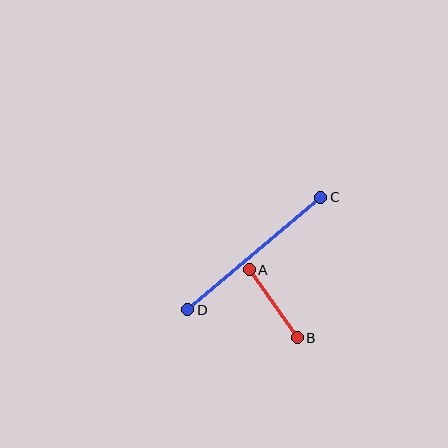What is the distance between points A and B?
The distance is approximately 84 pixels.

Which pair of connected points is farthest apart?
Points C and D are farthest apart.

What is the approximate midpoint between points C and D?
The midpoint is at approximately (254, 253) pixels.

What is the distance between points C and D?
The distance is approximately 174 pixels.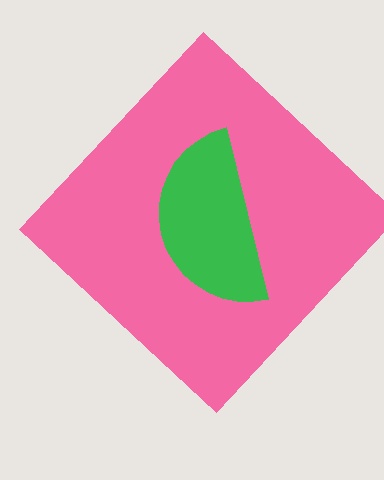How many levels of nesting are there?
2.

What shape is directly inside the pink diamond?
The green semicircle.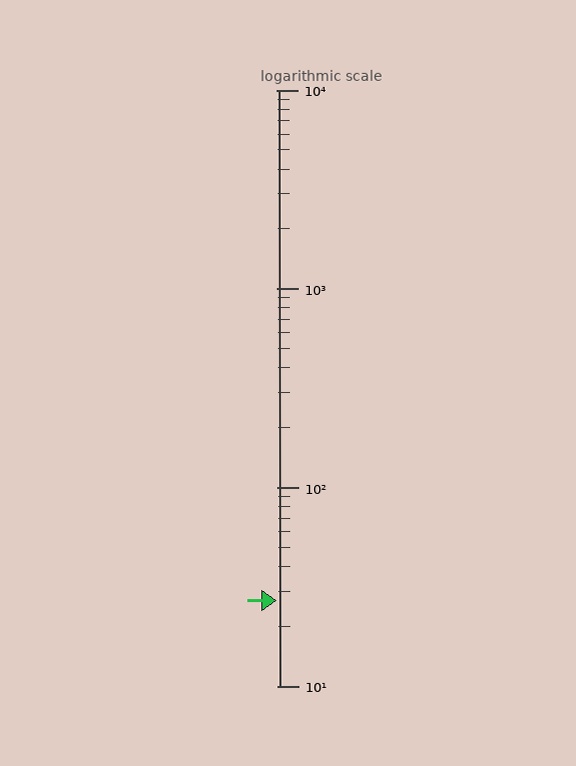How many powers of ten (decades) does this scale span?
The scale spans 3 decades, from 10 to 10000.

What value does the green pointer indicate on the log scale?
The pointer indicates approximately 27.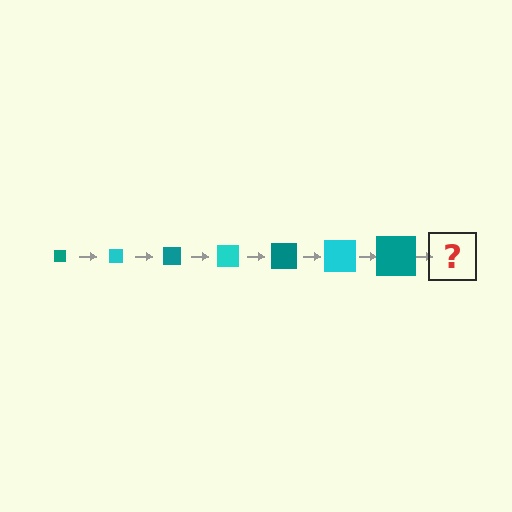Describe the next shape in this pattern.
It should be a cyan square, larger than the previous one.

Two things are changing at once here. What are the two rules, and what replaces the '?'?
The two rules are that the square grows larger each step and the color cycles through teal and cyan. The '?' should be a cyan square, larger than the previous one.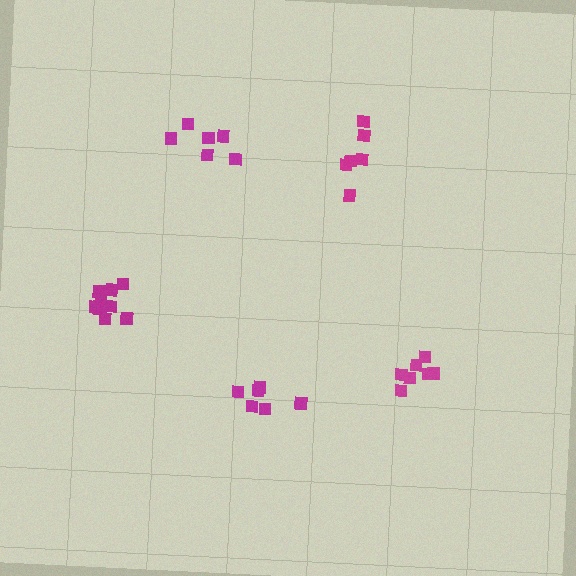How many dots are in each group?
Group 1: 7 dots, Group 2: 6 dots, Group 3: 6 dots, Group 4: 10 dots, Group 5: 6 dots (35 total).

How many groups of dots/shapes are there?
There are 5 groups.